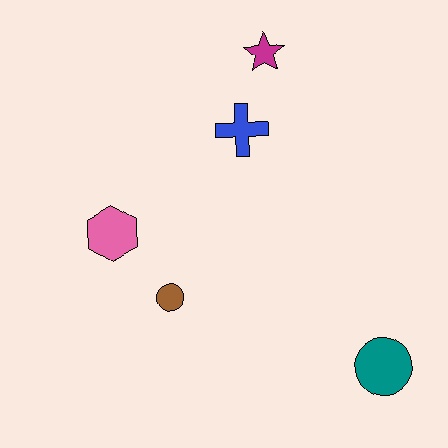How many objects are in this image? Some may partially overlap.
There are 5 objects.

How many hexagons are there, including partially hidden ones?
There is 1 hexagon.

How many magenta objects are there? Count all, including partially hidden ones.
There is 1 magenta object.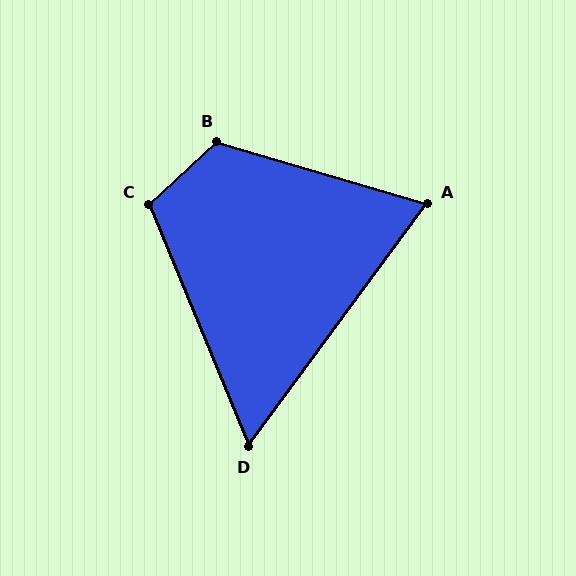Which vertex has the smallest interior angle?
D, at approximately 59 degrees.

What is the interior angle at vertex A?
Approximately 70 degrees (acute).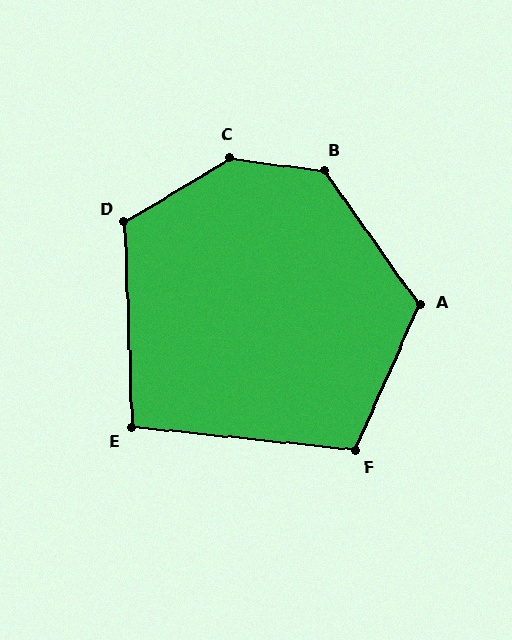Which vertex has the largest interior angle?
C, at approximately 141 degrees.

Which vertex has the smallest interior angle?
E, at approximately 98 degrees.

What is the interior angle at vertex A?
Approximately 121 degrees (obtuse).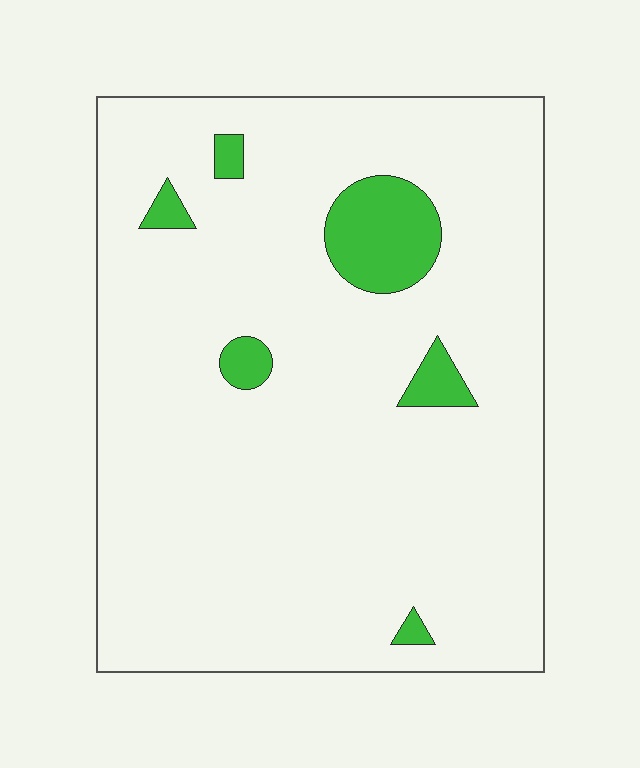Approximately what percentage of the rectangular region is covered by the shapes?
Approximately 10%.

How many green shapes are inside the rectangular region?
6.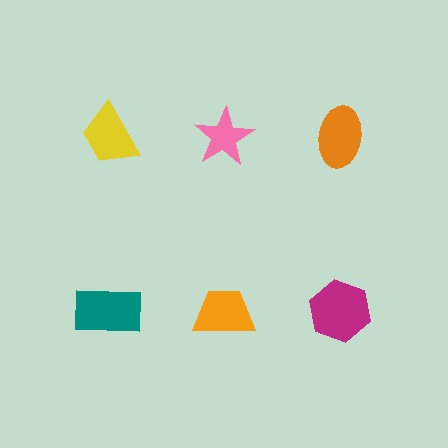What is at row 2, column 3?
A magenta hexagon.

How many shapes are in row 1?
3 shapes.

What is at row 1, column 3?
An orange ellipse.